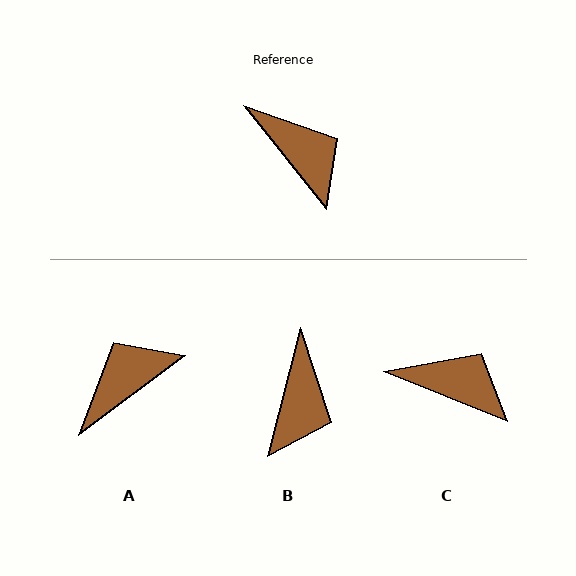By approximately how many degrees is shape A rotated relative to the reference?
Approximately 89 degrees counter-clockwise.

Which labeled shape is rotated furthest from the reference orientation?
A, about 89 degrees away.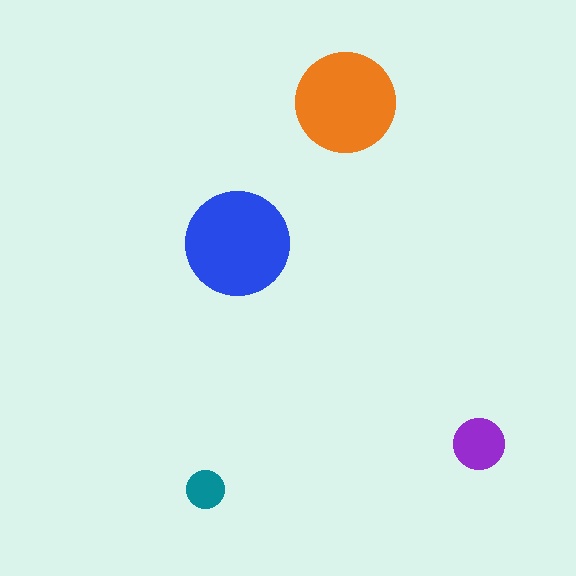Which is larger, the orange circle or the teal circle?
The orange one.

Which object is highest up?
The orange circle is topmost.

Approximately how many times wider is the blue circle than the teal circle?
About 2.5 times wider.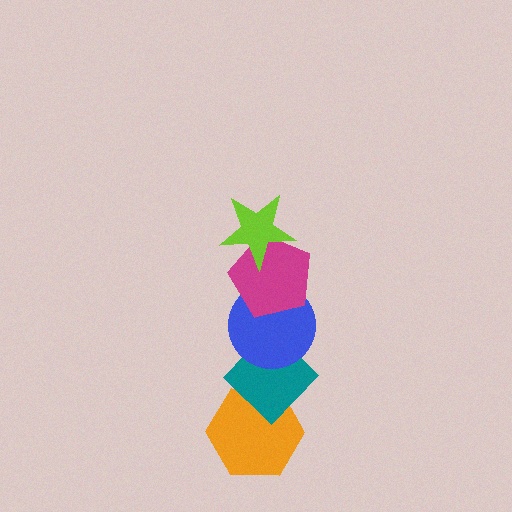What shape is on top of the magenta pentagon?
The lime star is on top of the magenta pentagon.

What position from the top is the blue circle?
The blue circle is 3rd from the top.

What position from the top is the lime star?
The lime star is 1st from the top.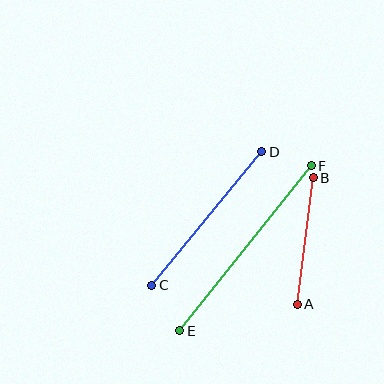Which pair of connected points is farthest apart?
Points E and F are farthest apart.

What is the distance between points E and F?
The distance is approximately 211 pixels.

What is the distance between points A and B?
The distance is approximately 128 pixels.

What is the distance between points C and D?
The distance is approximately 173 pixels.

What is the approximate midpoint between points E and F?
The midpoint is at approximately (246, 248) pixels.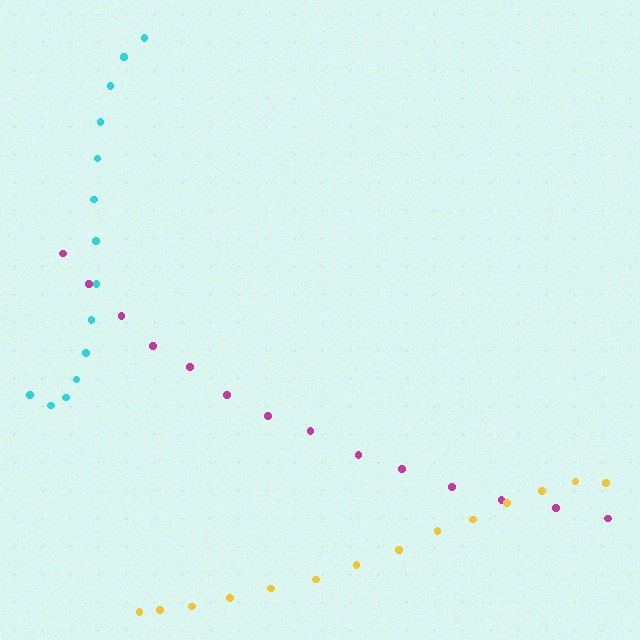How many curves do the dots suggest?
There are 3 distinct paths.